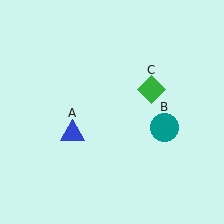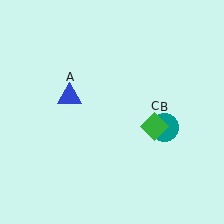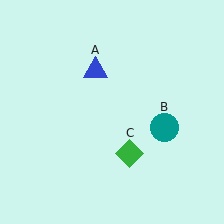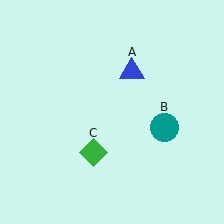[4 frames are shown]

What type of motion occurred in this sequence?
The blue triangle (object A), green diamond (object C) rotated clockwise around the center of the scene.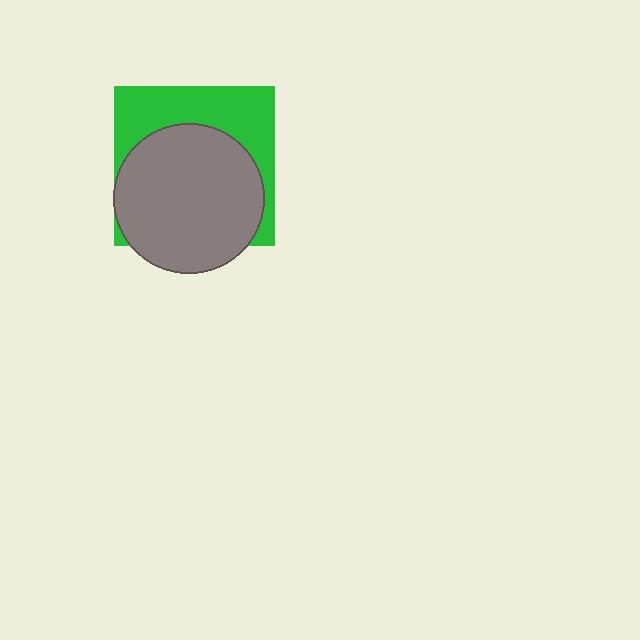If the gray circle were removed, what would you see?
You would see the complete green square.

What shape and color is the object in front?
The object in front is a gray circle.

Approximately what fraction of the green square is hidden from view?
Roughly 60% of the green square is hidden behind the gray circle.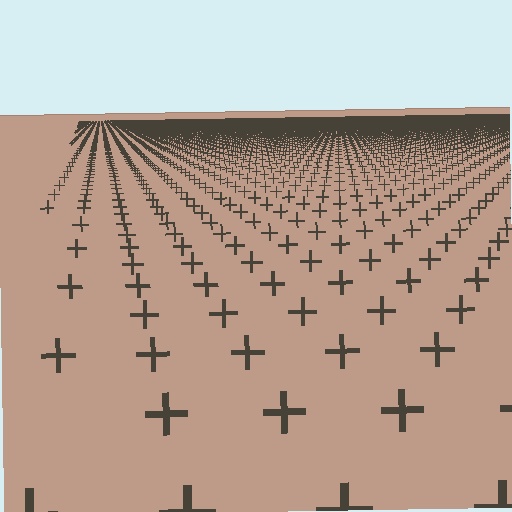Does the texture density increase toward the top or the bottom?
Density increases toward the top.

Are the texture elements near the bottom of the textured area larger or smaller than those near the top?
Larger. Near the bottom, elements are closer to the viewer and appear at a bigger on-screen size.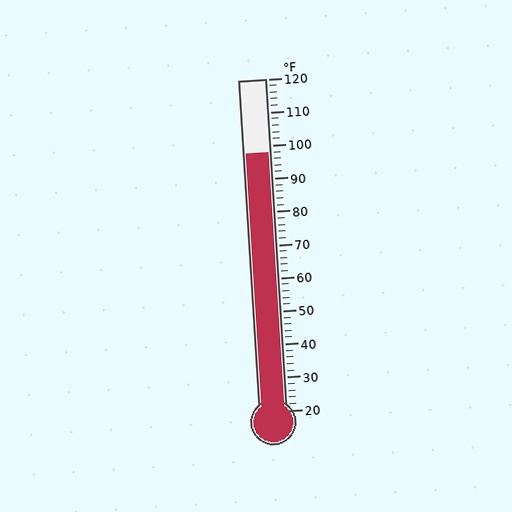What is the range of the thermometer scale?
The thermometer scale ranges from 20°F to 120°F.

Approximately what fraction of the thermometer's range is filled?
The thermometer is filled to approximately 80% of its range.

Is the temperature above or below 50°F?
The temperature is above 50°F.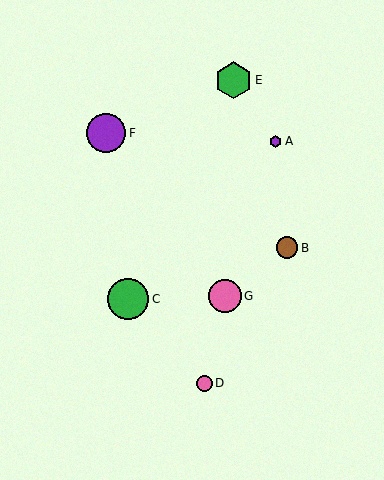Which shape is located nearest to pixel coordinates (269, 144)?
The purple hexagon (labeled A) at (276, 141) is nearest to that location.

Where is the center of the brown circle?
The center of the brown circle is at (287, 248).